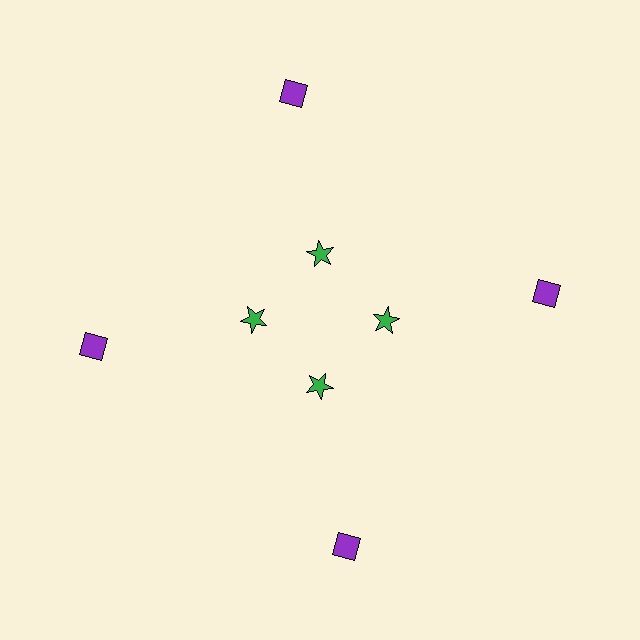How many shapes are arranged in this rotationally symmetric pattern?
There are 8 shapes, arranged in 4 groups of 2.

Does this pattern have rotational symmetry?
Yes, this pattern has 4-fold rotational symmetry. It looks the same after rotating 90 degrees around the center.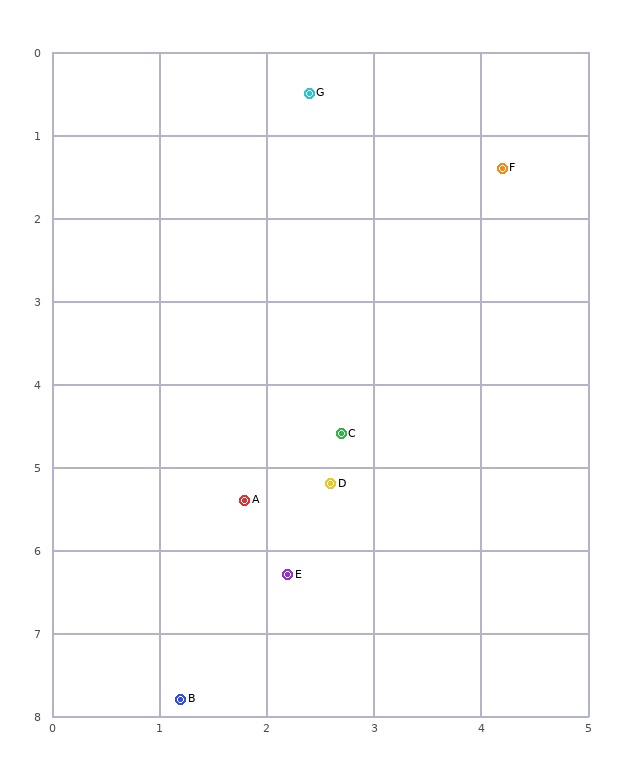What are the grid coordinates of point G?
Point G is at approximately (2.4, 0.5).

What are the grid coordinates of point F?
Point F is at approximately (4.2, 1.4).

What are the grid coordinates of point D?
Point D is at approximately (2.6, 5.2).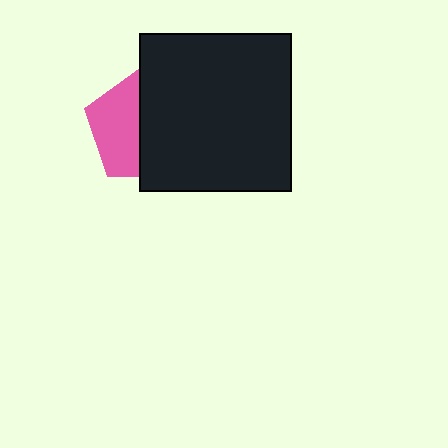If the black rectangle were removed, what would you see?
You would see the complete pink pentagon.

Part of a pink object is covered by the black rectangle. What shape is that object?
It is a pentagon.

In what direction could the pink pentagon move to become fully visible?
The pink pentagon could move left. That would shift it out from behind the black rectangle entirely.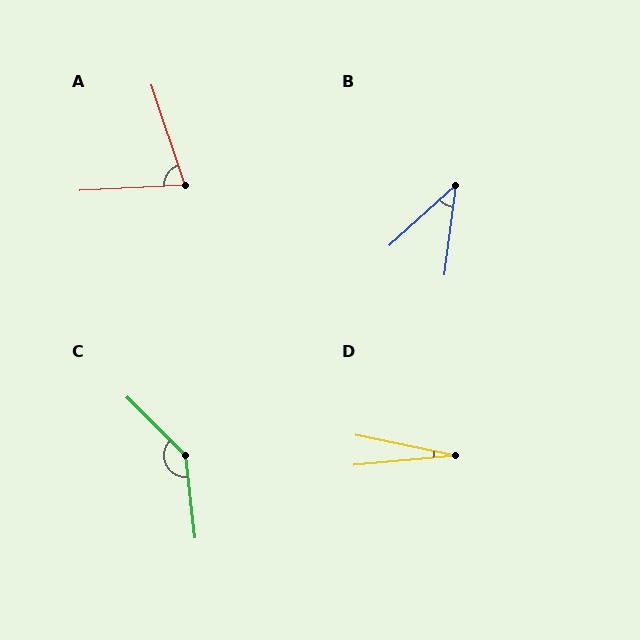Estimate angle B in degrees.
Approximately 40 degrees.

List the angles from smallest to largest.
D (17°), B (40°), A (75°), C (141°).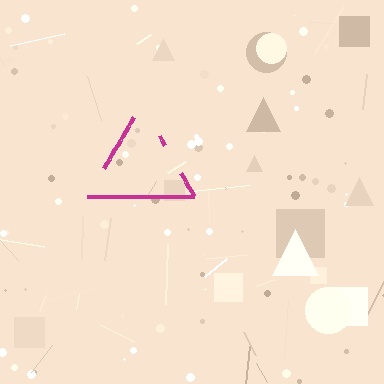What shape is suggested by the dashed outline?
The dashed outline suggests a triangle.